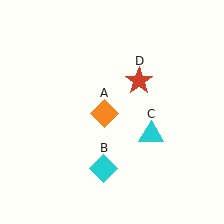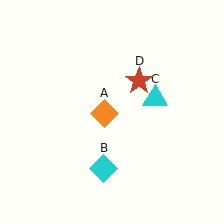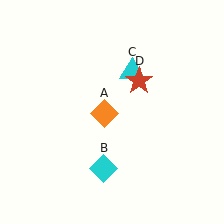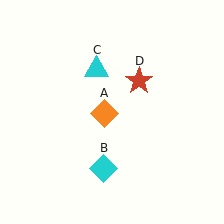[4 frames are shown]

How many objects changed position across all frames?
1 object changed position: cyan triangle (object C).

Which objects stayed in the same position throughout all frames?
Orange diamond (object A) and cyan diamond (object B) and red star (object D) remained stationary.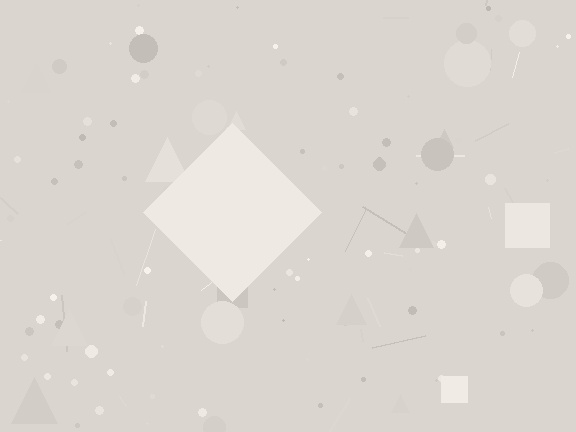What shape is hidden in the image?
A diamond is hidden in the image.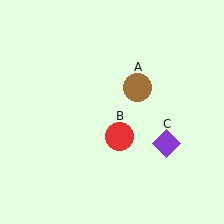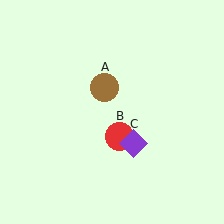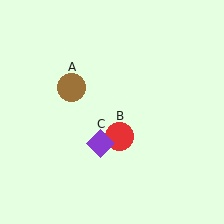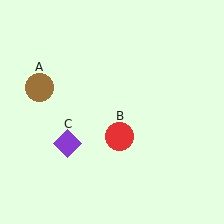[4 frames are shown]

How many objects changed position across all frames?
2 objects changed position: brown circle (object A), purple diamond (object C).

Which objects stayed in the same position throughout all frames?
Red circle (object B) remained stationary.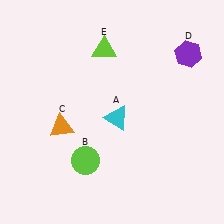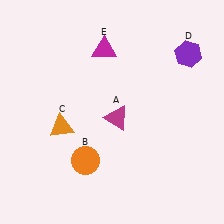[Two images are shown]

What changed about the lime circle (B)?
In Image 1, B is lime. In Image 2, it changed to orange.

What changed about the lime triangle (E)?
In Image 1, E is lime. In Image 2, it changed to magenta.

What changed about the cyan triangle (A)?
In Image 1, A is cyan. In Image 2, it changed to magenta.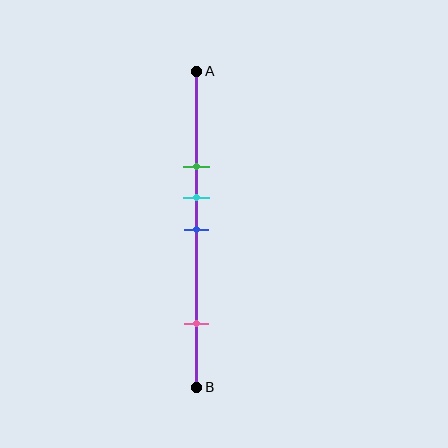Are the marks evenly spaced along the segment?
No, the marks are not evenly spaced.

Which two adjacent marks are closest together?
The cyan and blue marks are the closest adjacent pair.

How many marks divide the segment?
There are 4 marks dividing the segment.